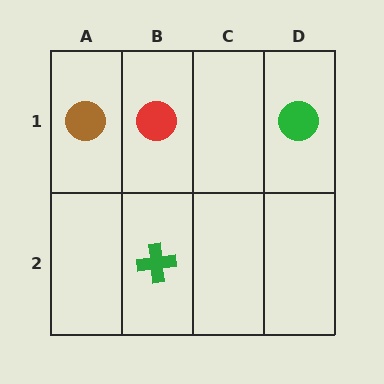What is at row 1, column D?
A green circle.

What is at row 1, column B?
A red circle.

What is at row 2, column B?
A green cross.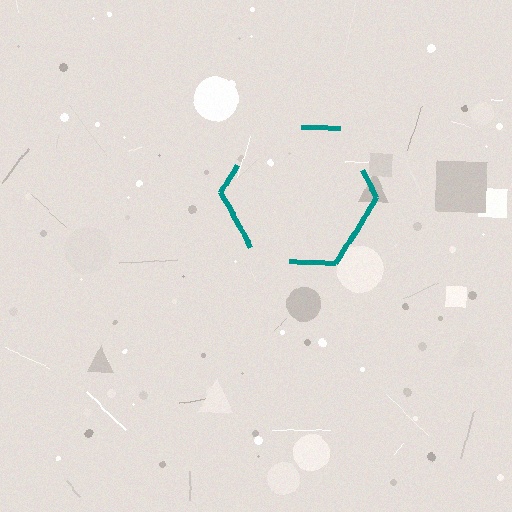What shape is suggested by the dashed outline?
The dashed outline suggests a hexagon.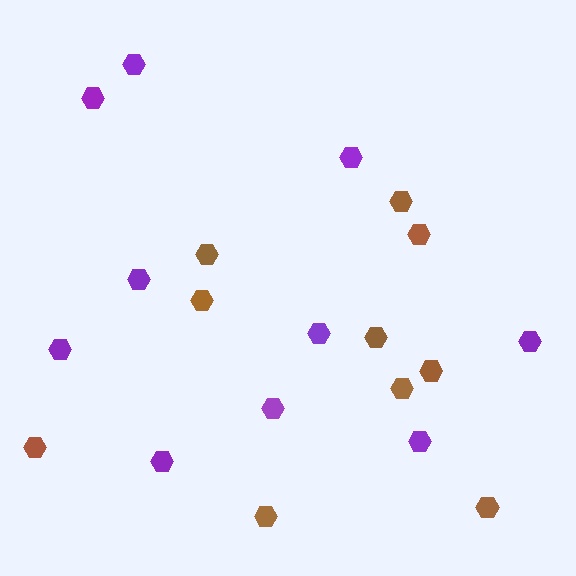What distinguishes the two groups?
There are 2 groups: one group of brown hexagons (10) and one group of purple hexagons (10).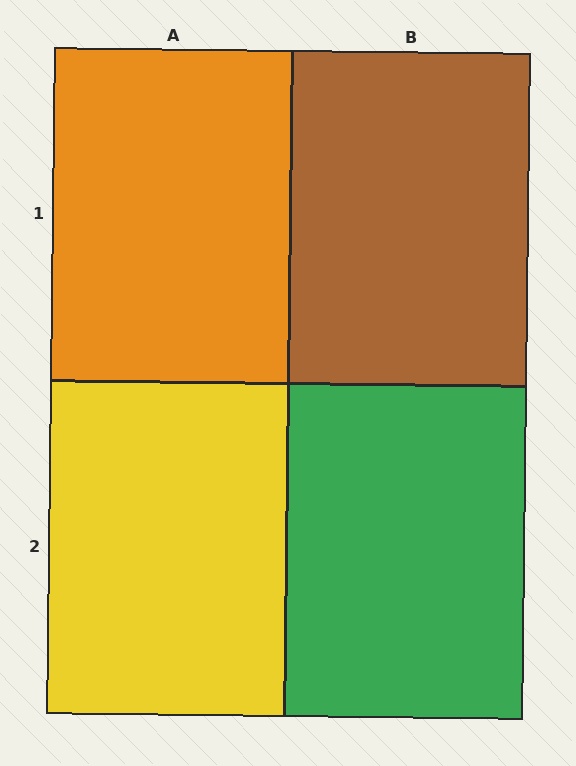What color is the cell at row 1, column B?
Brown.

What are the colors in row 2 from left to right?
Yellow, green.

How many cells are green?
1 cell is green.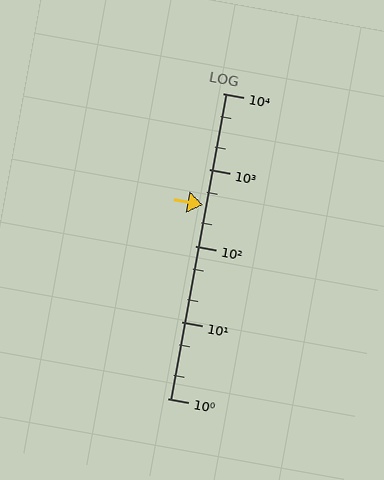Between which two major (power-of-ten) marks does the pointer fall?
The pointer is between 100 and 1000.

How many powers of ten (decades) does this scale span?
The scale spans 4 decades, from 1 to 10000.